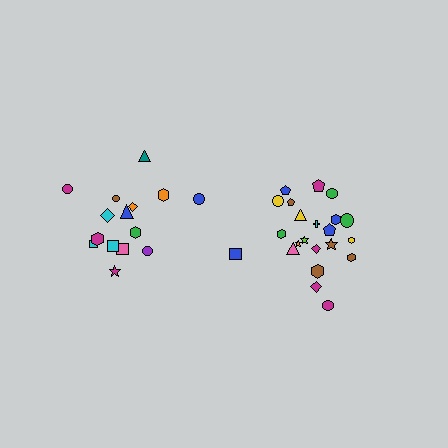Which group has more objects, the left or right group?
The right group.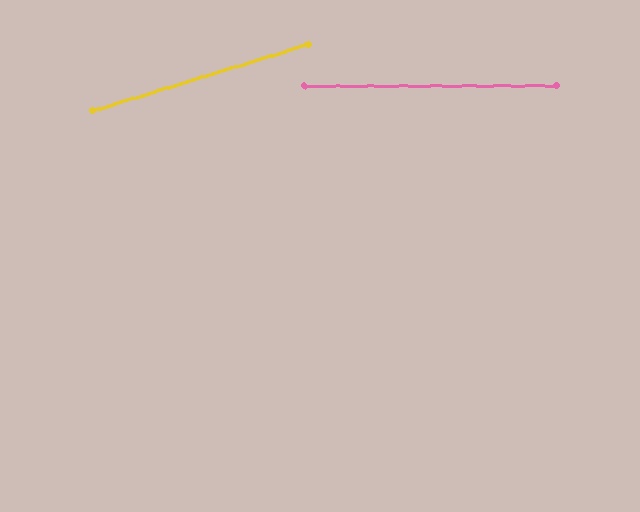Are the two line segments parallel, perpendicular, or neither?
Neither parallel nor perpendicular — they differ by about 17°.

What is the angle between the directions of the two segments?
Approximately 17 degrees.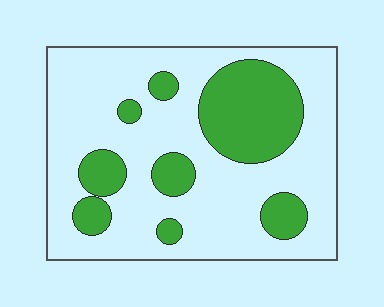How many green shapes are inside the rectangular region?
8.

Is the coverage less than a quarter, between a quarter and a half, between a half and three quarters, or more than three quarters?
Between a quarter and a half.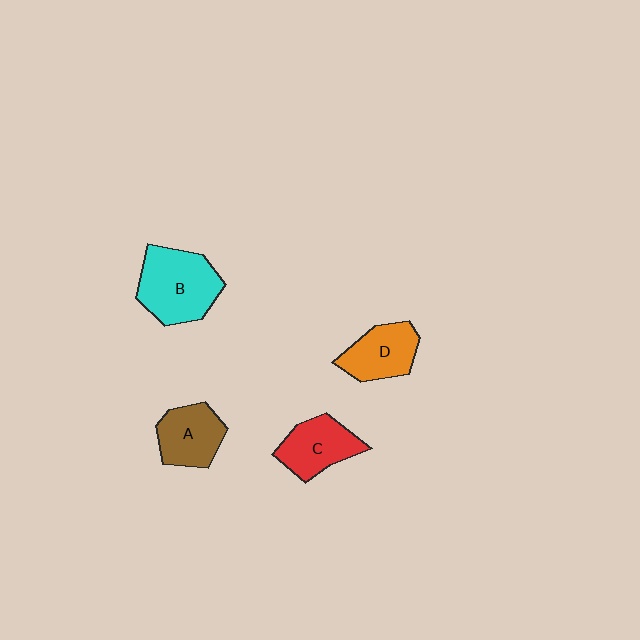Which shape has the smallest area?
Shape D (orange).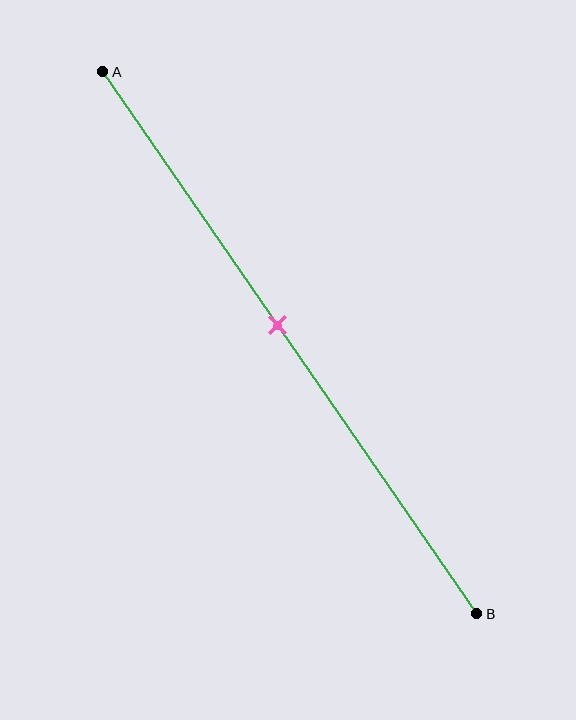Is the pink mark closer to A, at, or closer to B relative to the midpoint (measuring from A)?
The pink mark is closer to point A than the midpoint of segment AB.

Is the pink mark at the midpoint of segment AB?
No, the mark is at about 45% from A, not at the 50% midpoint.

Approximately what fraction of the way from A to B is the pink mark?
The pink mark is approximately 45% of the way from A to B.